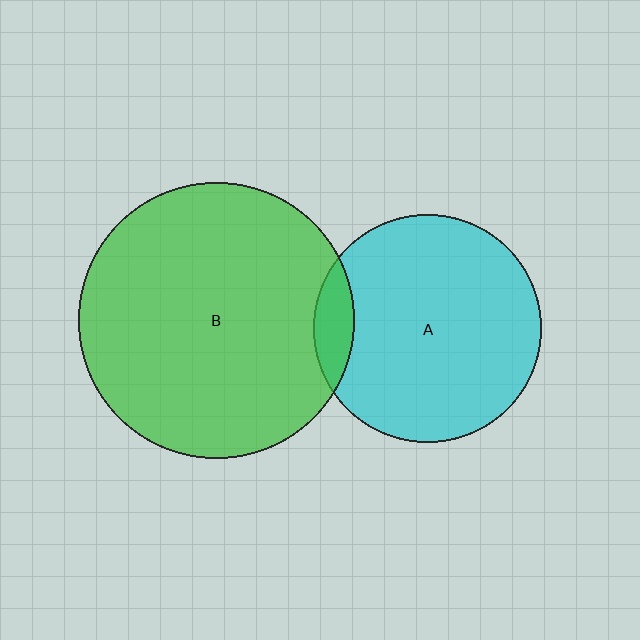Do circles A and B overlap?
Yes.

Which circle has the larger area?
Circle B (green).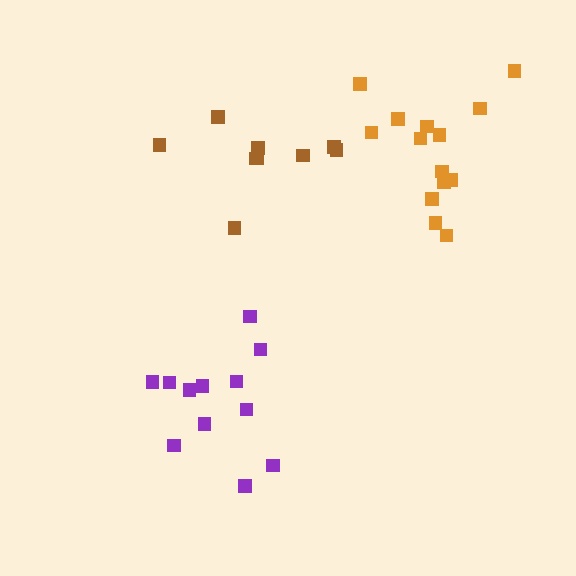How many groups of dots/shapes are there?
There are 3 groups.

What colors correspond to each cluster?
The clusters are colored: purple, brown, orange.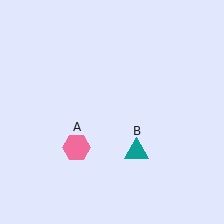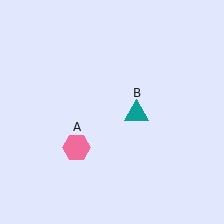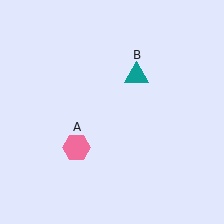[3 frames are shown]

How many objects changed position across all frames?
1 object changed position: teal triangle (object B).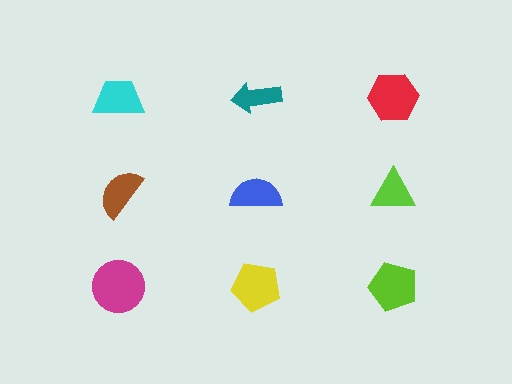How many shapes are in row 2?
3 shapes.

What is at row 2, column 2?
A blue semicircle.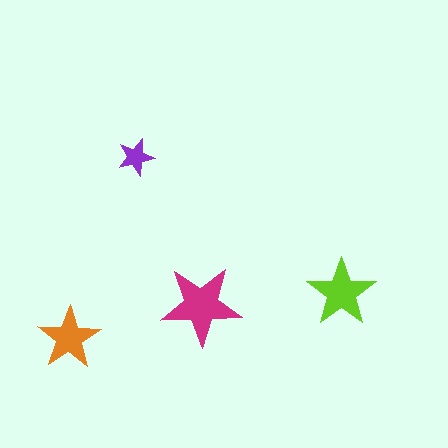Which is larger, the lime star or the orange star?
The lime one.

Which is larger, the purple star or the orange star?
The orange one.